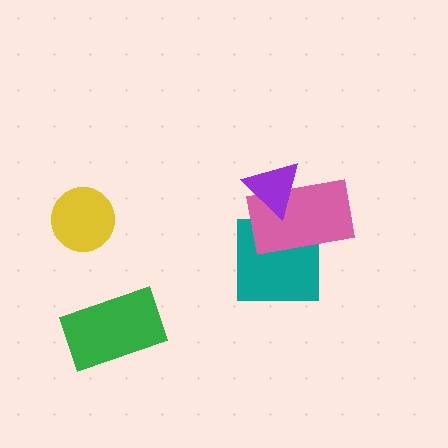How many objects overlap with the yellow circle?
0 objects overlap with the yellow circle.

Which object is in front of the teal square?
The pink rectangle is in front of the teal square.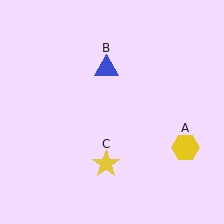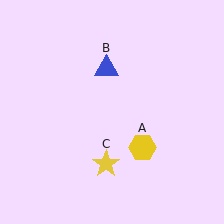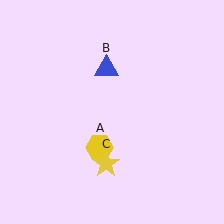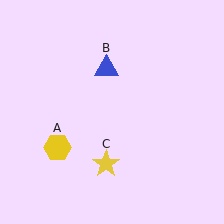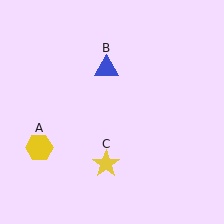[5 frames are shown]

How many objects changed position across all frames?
1 object changed position: yellow hexagon (object A).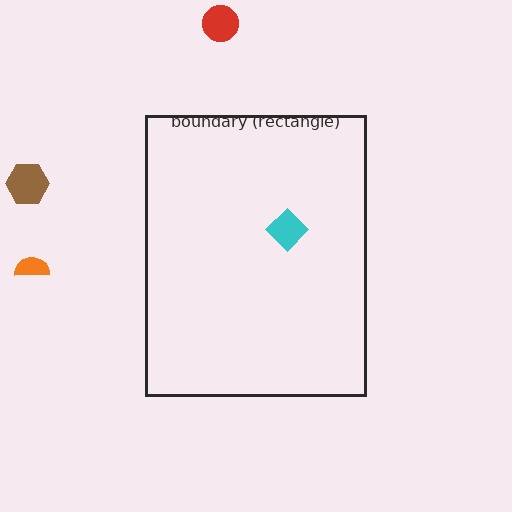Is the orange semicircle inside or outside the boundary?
Outside.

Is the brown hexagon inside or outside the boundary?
Outside.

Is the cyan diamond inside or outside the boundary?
Inside.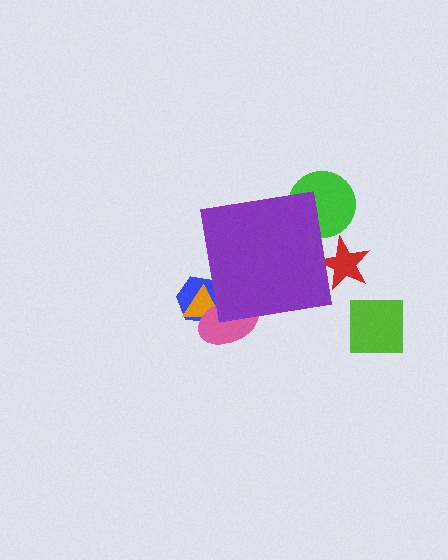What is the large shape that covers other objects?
A purple square.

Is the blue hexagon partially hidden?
Yes, the blue hexagon is partially hidden behind the purple square.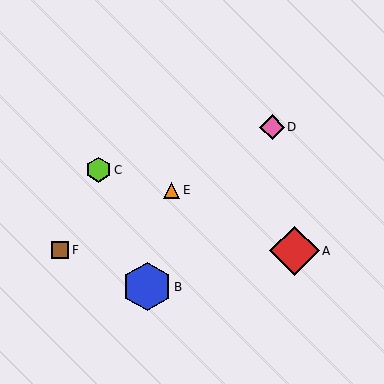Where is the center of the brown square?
The center of the brown square is at (60, 250).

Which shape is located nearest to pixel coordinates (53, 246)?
The brown square (labeled F) at (60, 250) is nearest to that location.